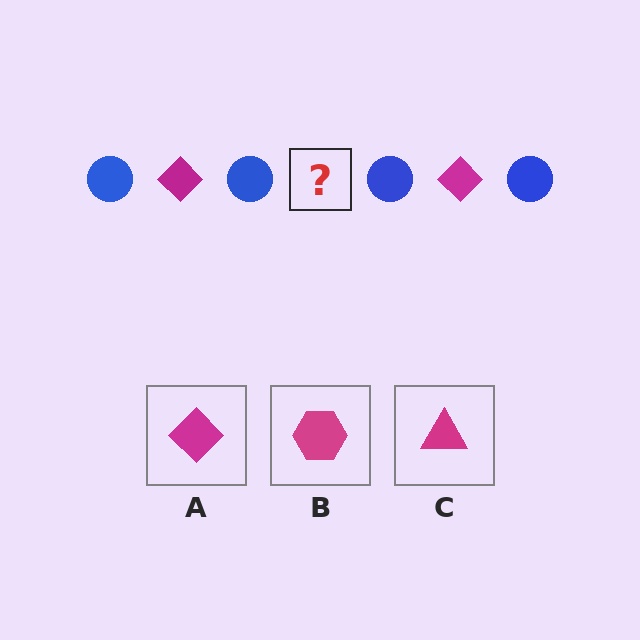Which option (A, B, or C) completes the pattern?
A.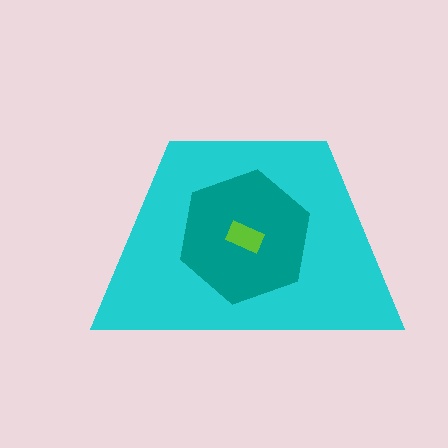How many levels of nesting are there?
3.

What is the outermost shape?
The cyan trapezoid.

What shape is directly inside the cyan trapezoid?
The teal hexagon.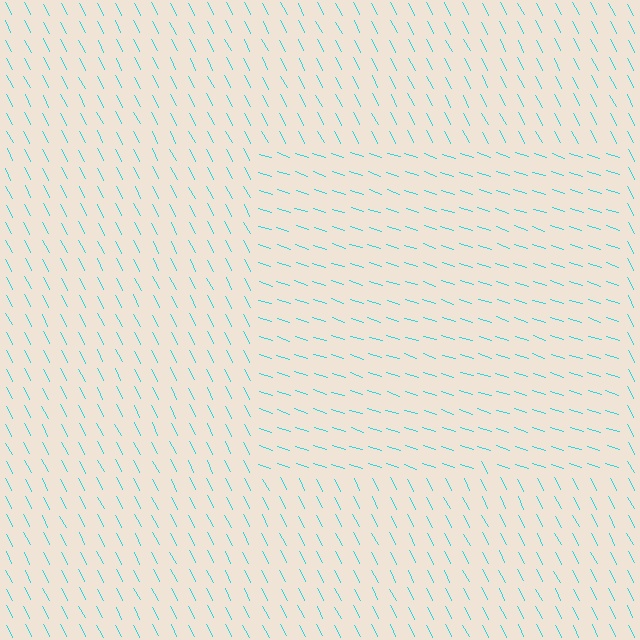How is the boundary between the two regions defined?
The boundary is defined purely by a change in line orientation (approximately 45 degrees difference). All lines are the same color and thickness.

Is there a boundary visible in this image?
Yes, there is a texture boundary formed by a change in line orientation.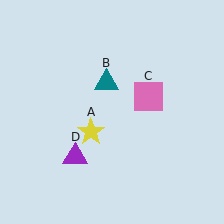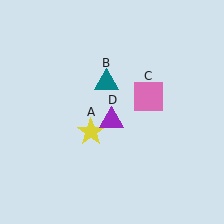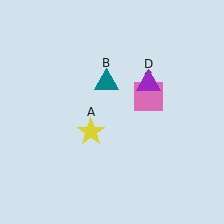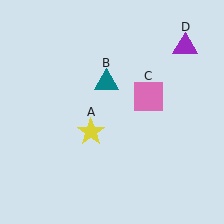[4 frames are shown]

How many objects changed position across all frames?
1 object changed position: purple triangle (object D).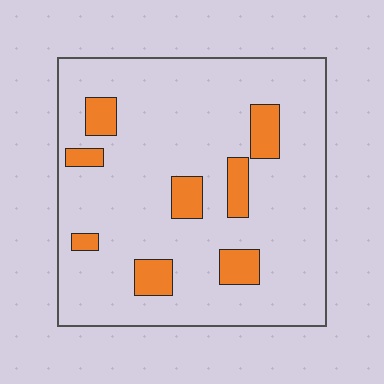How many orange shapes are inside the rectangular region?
8.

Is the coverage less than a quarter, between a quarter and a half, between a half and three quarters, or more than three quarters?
Less than a quarter.